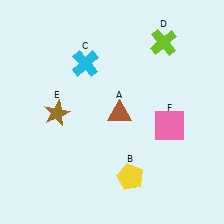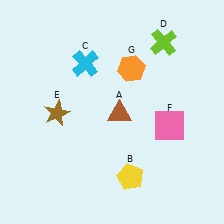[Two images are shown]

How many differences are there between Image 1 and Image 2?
There is 1 difference between the two images.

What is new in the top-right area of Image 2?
An orange hexagon (G) was added in the top-right area of Image 2.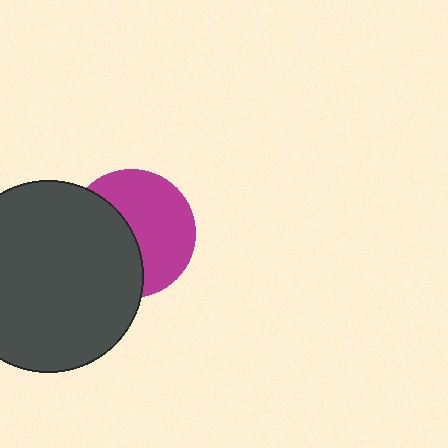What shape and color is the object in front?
The object in front is a dark gray circle.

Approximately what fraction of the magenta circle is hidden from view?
Roughly 45% of the magenta circle is hidden behind the dark gray circle.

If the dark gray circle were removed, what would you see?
You would see the complete magenta circle.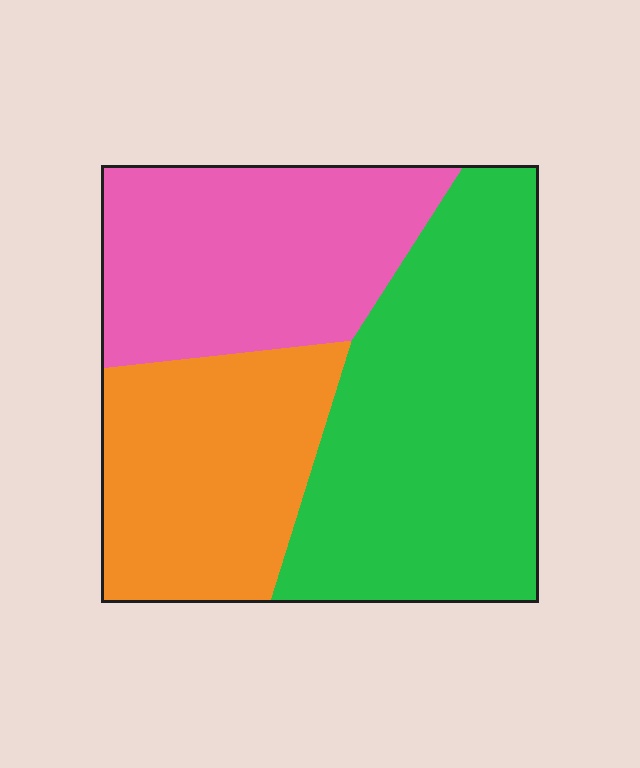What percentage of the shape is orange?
Orange covers roughly 25% of the shape.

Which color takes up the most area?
Green, at roughly 45%.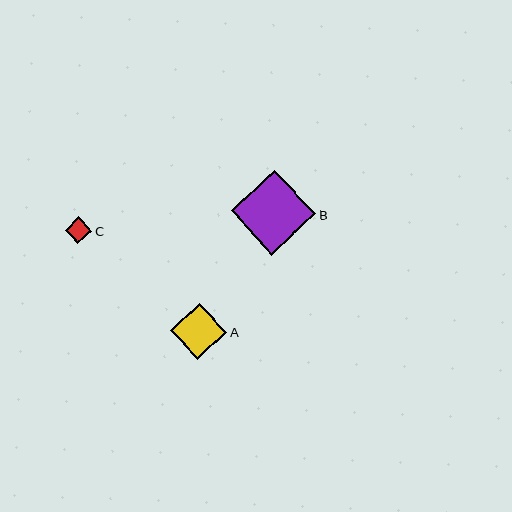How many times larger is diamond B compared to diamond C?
Diamond B is approximately 3.2 times the size of diamond C.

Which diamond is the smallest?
Diamond C is the smallest with a size of approximately 26 pixels.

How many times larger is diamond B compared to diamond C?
Diamond B is approximately 3.2 times the size of diamond C.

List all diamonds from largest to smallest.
From largest to smallest: B, A, C.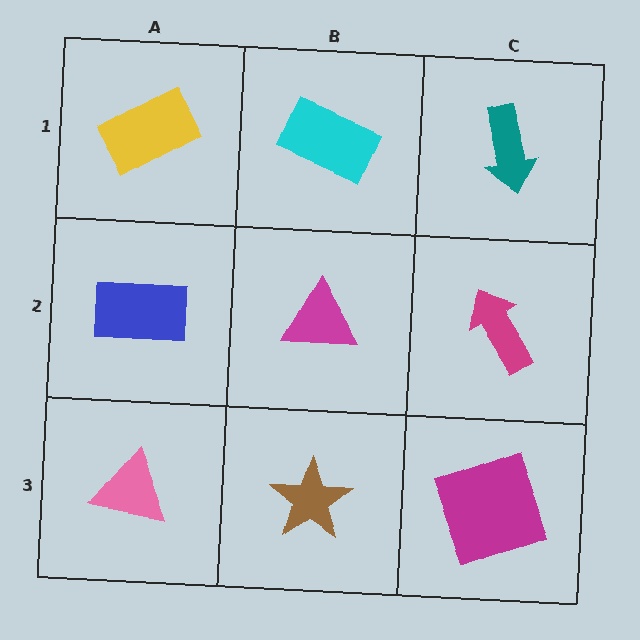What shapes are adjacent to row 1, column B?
A magenta triangle (row 2, column B), a yellow rectangle (row 1, column A), a teal arrow (row 1, column C).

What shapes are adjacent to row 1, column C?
A magenta arrow (row 2, column C), a cyan rectangle (row 1, column B).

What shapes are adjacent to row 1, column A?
A blue rectangle (row 2, column A), a cyan rectangle (row 1, column B).